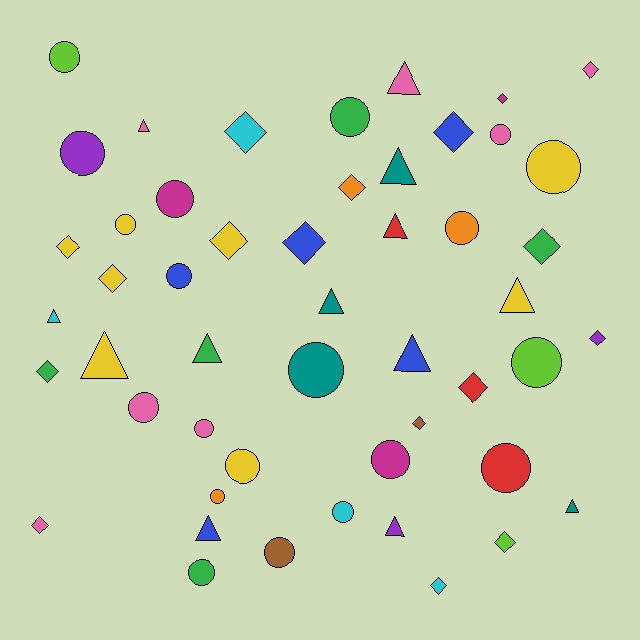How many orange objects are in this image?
There are 3 orange objects.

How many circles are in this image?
There are 20 circles.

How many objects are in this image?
There are 50 objects.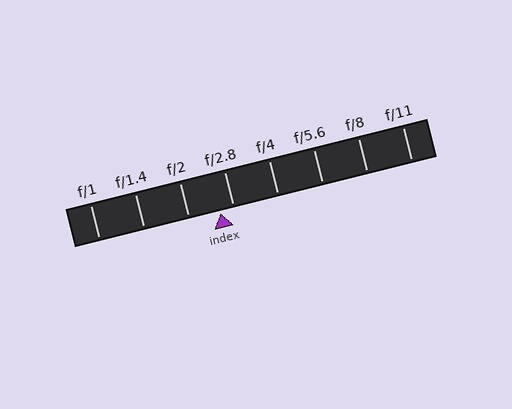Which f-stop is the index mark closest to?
The index mark is closest to f/2.8.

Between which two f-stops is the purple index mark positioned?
The index mark is between f/2 and f/2.8.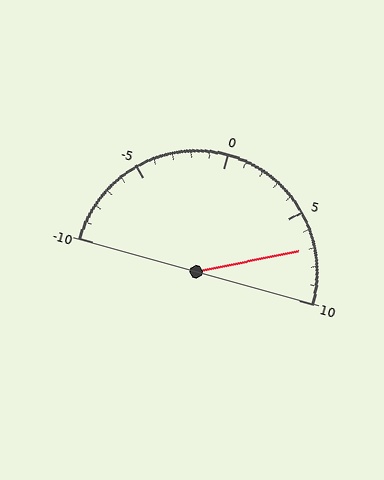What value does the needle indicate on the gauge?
The needle indicates approximately 7.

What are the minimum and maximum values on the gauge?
The gauge ranges from -10 to 10.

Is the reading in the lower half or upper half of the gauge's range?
The reading is in the upper half of the range (-10 to 10).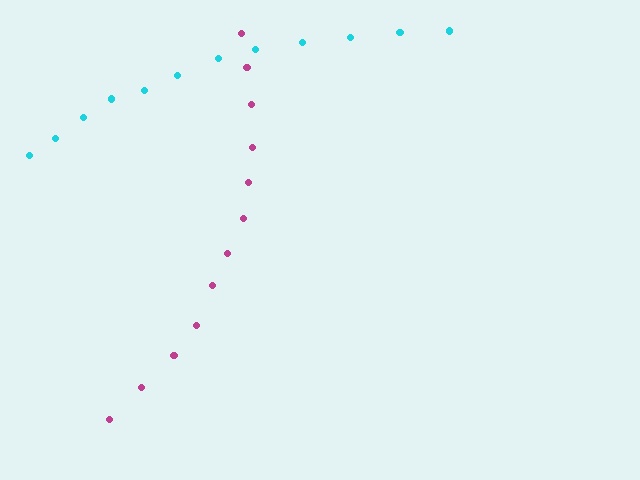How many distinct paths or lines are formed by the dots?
There are 2 distinct paths.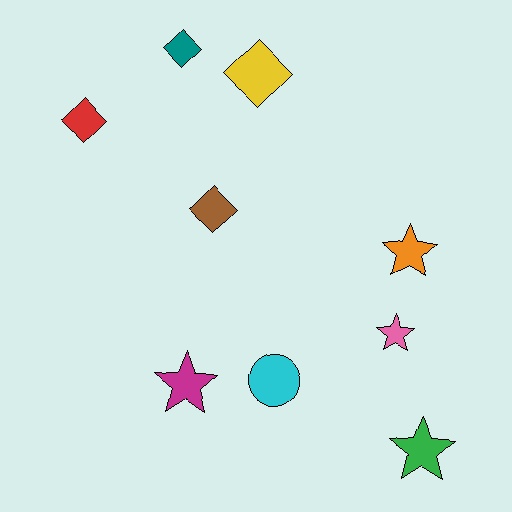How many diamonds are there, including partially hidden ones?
There are 4 diamonds.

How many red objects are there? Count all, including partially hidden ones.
There is 1 red object.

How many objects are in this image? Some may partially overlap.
There are 9 objects.